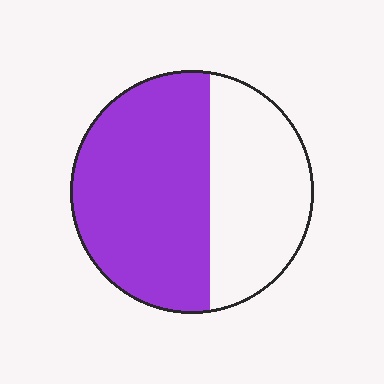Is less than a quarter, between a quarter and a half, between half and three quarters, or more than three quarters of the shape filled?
Between half and three quarters.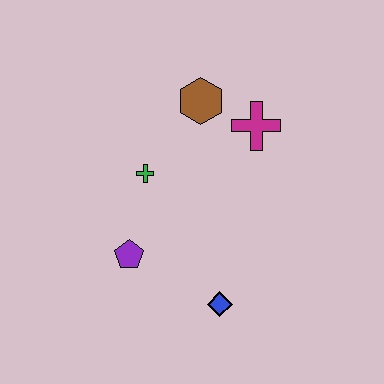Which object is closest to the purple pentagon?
The green cross is closest to the purple pentagon.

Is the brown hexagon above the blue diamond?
Yes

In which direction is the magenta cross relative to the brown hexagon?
The magenta cross is to the right of the brown hexagon.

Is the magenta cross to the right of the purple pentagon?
Yes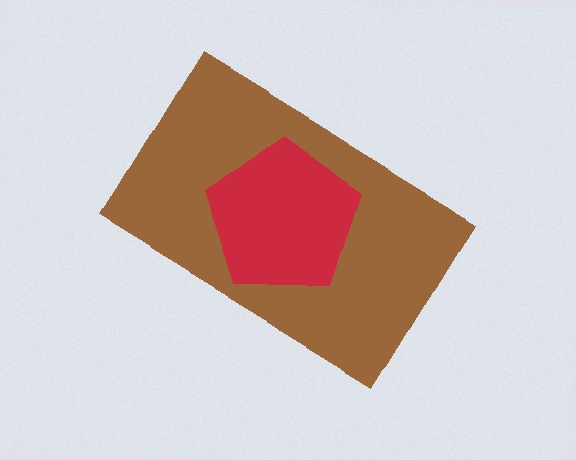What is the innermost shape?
The red pentagon.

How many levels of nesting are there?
2.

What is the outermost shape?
The brown rectangle.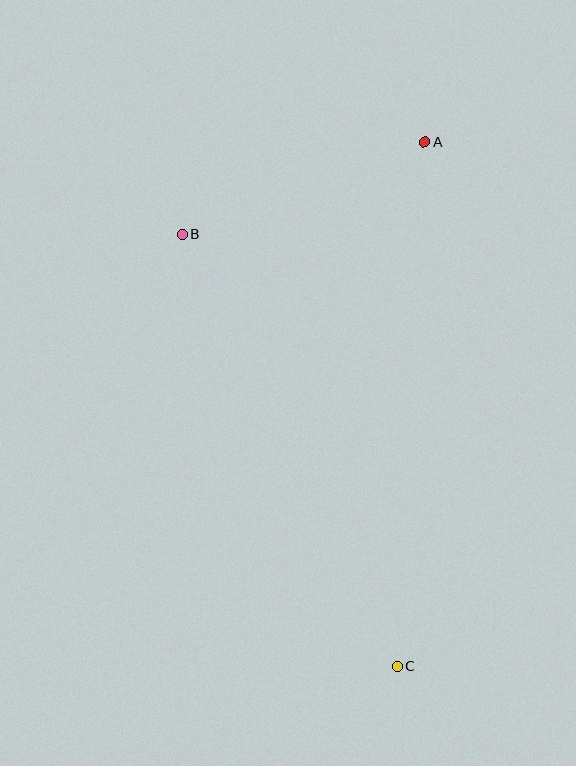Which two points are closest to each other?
Points A and B are closest to each other.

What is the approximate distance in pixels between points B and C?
The distance between B and C is approximately 483 pixels.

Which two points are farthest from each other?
Points A and C are farthest from each other.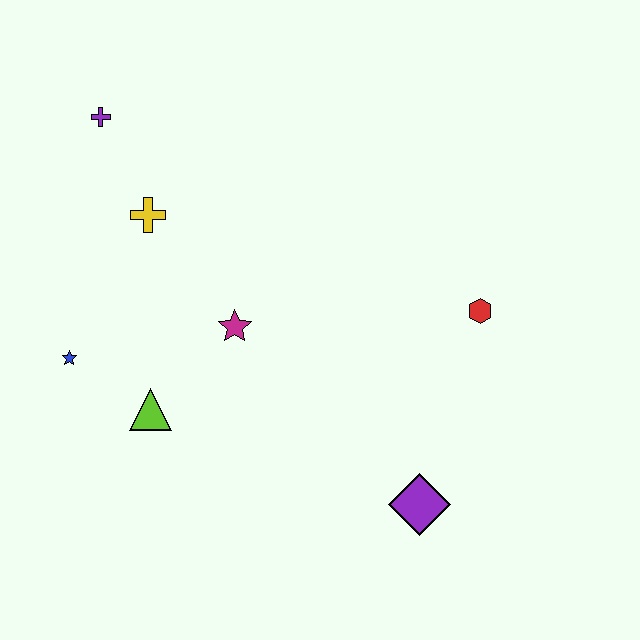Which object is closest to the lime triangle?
The blue star is closest to the lime triangle.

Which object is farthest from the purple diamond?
The purple cross is farthest from the purple diamond.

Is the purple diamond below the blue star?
Yes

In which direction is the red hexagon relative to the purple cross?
The red hexagon is to the right of the purple cross.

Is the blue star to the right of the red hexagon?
No